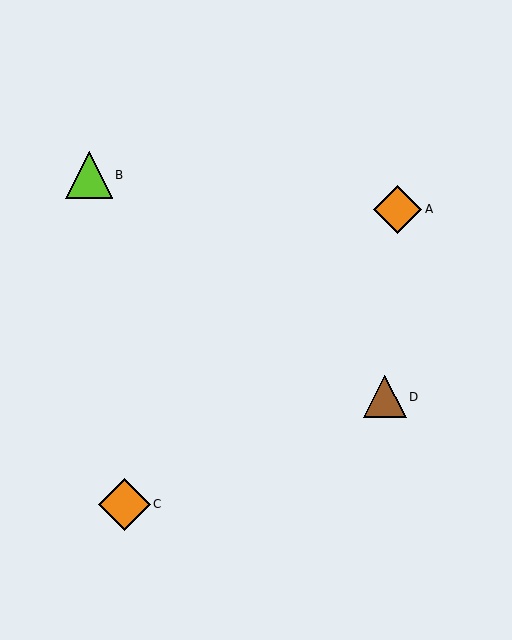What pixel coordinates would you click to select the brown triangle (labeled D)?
Click at (385, 397) to select the brown triangle D.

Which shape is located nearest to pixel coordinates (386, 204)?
The orange diamond (labeled A) at (398, 209) is nearest to that location.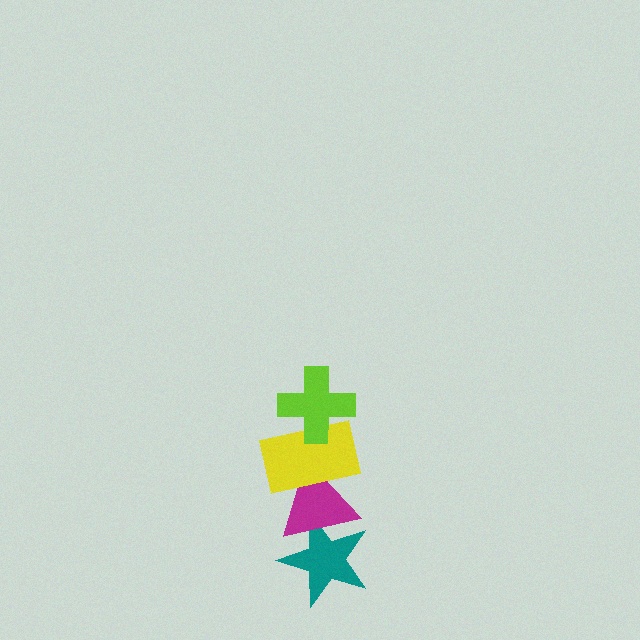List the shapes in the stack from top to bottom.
From top to bottom: the lime cross, the yellow rectangle, the magenta triangle, the teal star.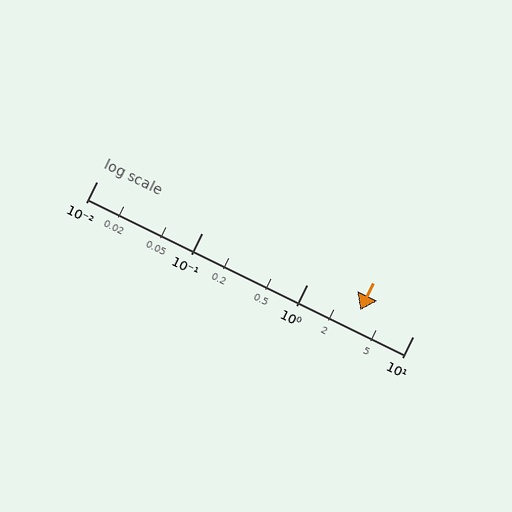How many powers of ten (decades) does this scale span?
The scale spans 3 decades, from 0.01 to 10.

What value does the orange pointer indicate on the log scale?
The pointer indicates approximately 3.2.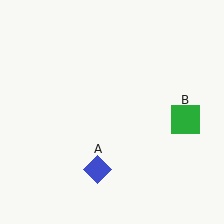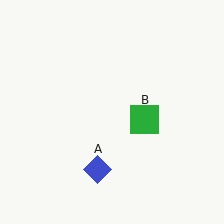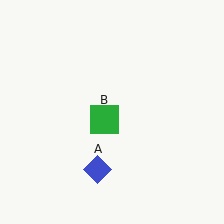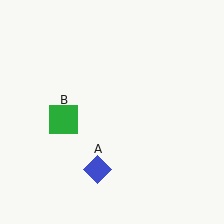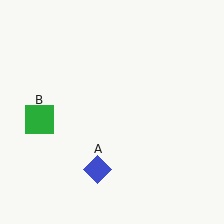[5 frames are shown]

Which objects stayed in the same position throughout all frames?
Blue diamond (object A) remained stationary.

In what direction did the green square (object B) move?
The green square (object B) moved left.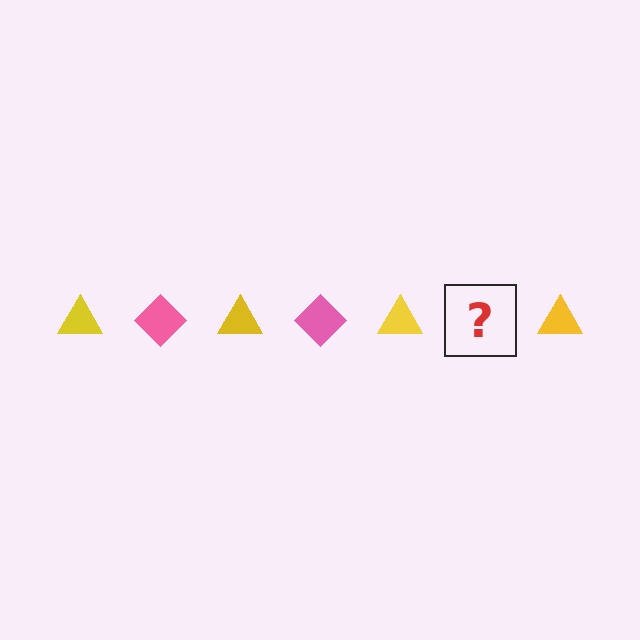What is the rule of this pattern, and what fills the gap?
The rule is that the pattern alternates between yellow triangle and pink diamond. The gap should be filled with a pink diamond.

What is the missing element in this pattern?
The missing element is a pink diamond.